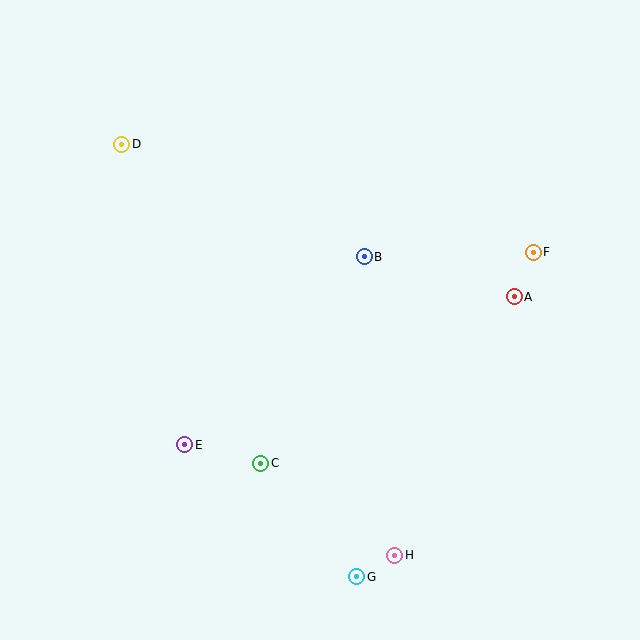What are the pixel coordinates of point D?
Point D is at (122, 144).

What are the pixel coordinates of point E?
Point E is at (185, 445).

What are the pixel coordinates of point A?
Point A is at (514, 297).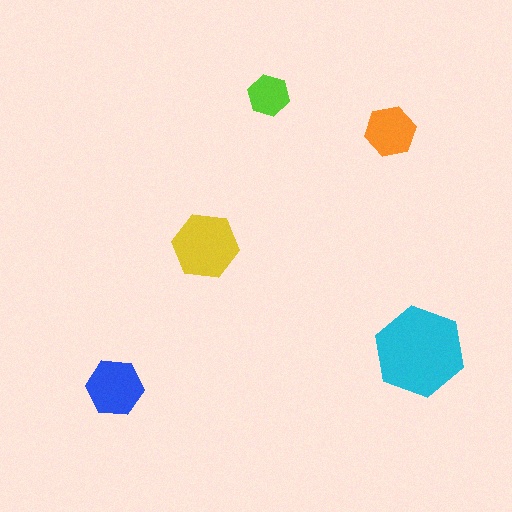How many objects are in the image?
There are 5 objects in the image.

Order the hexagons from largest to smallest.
the cyan one, the yellow one, the blue one, the orange one, the lime one.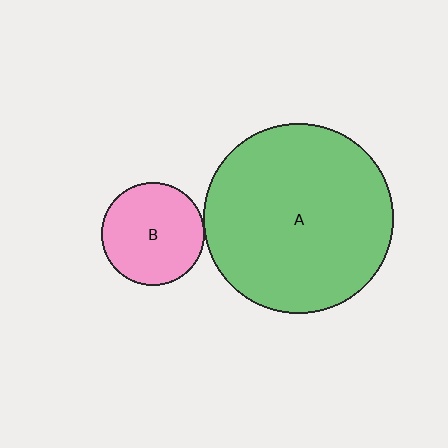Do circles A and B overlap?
Yes.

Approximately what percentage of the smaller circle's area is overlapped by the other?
Approximately 5%.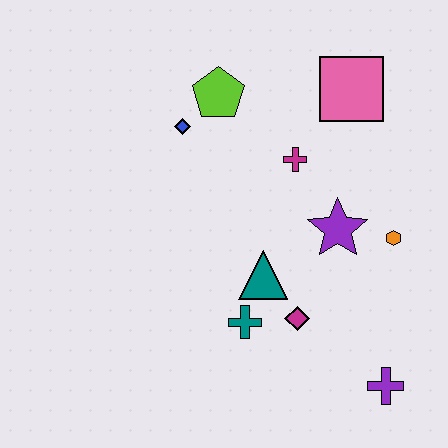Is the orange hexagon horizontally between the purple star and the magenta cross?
No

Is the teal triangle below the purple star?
Yes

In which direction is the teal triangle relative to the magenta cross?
The teal triangle is below the magenta cross.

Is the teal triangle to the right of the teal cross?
Yes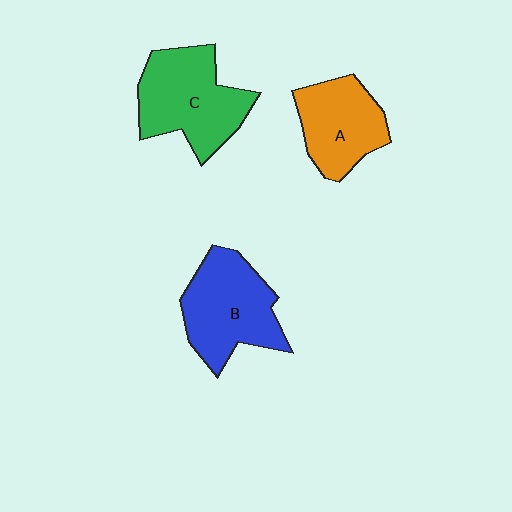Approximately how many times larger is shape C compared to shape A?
Approximately 1.3 times.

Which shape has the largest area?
Shape C (green).